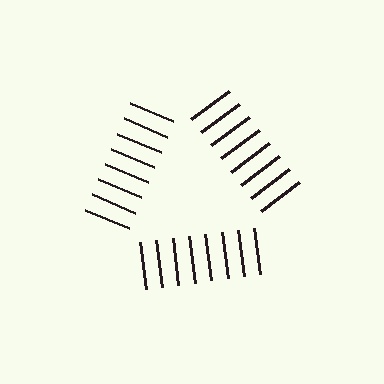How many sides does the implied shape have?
3 sides — the line-ends trace a triangle.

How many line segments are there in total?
24 — 8 along each of the 3 edges.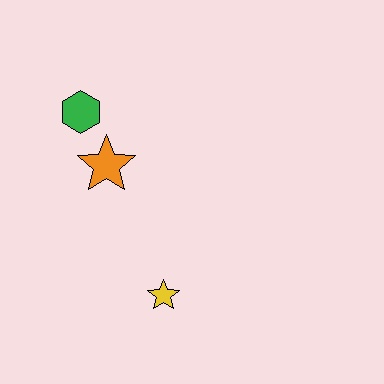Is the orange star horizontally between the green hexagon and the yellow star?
Yes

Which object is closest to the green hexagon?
The orange star is closest to the green hexagon.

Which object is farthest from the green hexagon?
The yellow star is farthest from the green hexagon.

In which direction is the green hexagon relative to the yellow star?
The green hexagon is above the yellow star.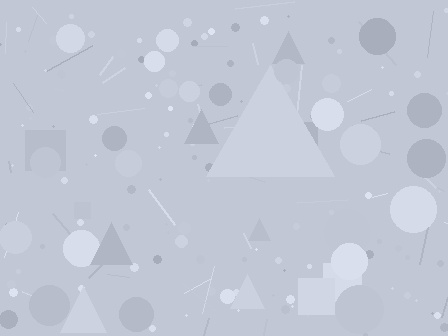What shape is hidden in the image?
A triangle is hidden in the image.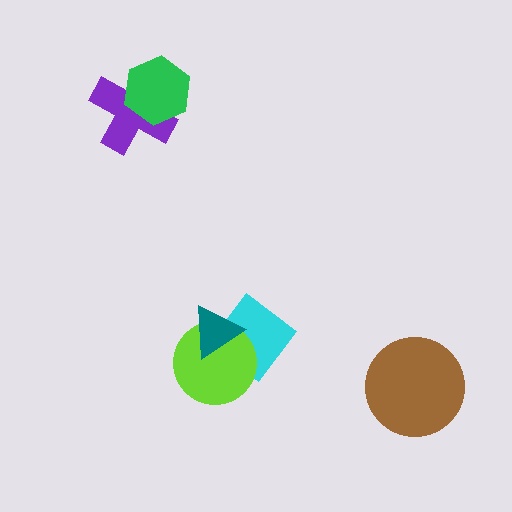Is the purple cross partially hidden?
Yes, it is partially covered by another shape.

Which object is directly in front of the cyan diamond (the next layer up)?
The lime circle is directly in front of the cyan diamond.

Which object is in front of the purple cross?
The green hexagon is in front of the purple cross.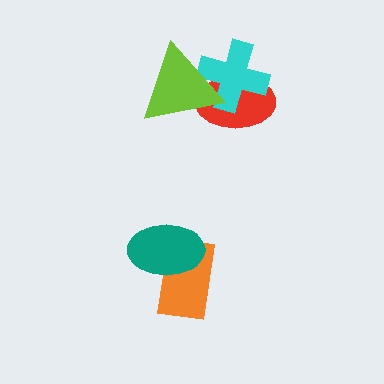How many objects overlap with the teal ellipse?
1 object overlaps with the teal ellipse.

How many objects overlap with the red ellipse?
2 objects overlap with the red ellipse.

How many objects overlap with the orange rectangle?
1 object overlaps with the orange rectangle.